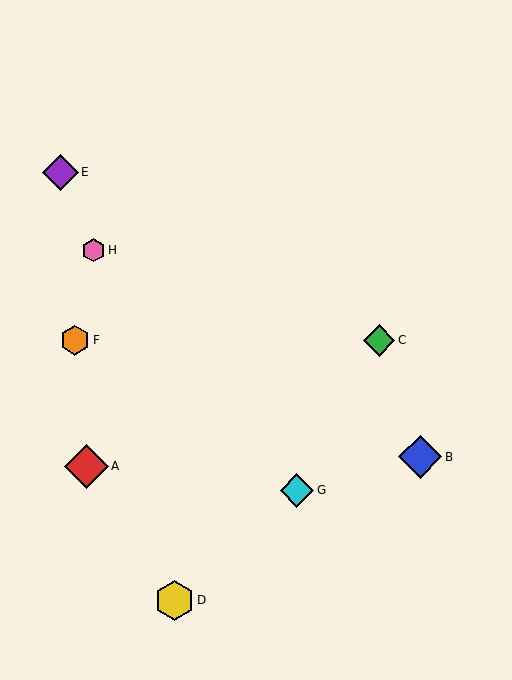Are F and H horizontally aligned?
No, F is at y≈340 and H is at y≈250.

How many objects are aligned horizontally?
2 objects (C, F) are aligned horizontally.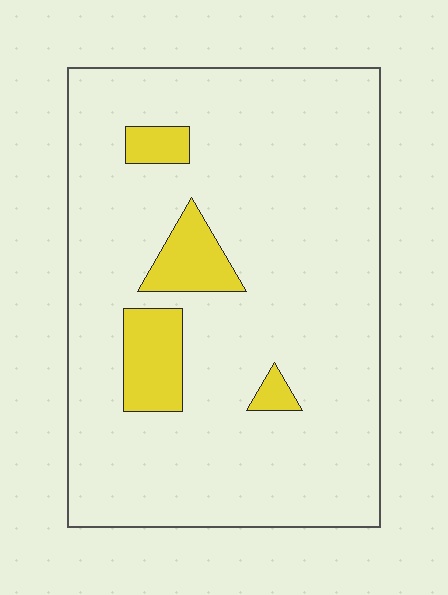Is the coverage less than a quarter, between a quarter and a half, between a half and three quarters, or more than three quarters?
Less than a quarter.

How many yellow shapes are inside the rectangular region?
4.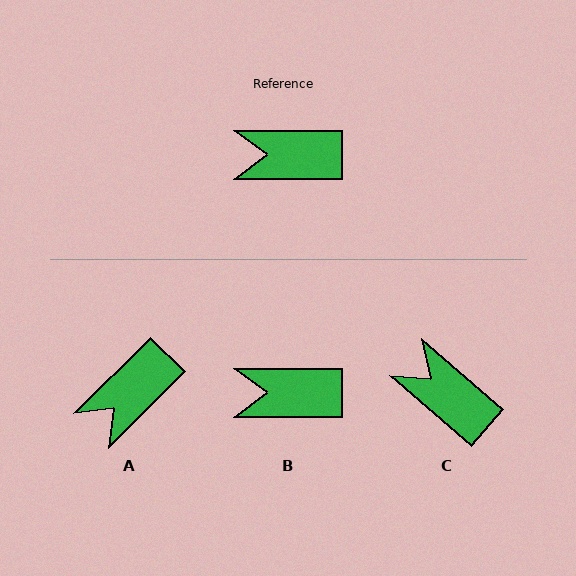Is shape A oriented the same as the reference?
No, it is off by about 45 degrees.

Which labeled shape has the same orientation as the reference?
B.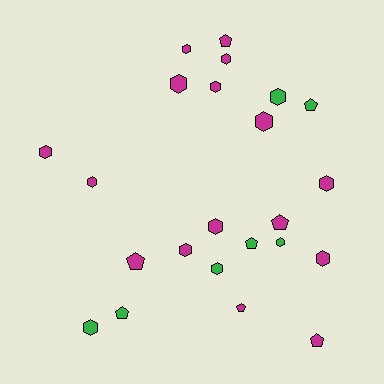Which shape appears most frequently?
Hexagon, with 15 objects.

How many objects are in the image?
There are 23 objects.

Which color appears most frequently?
Magenta, with 16 objects.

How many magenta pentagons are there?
There are 5 magenta pentagons.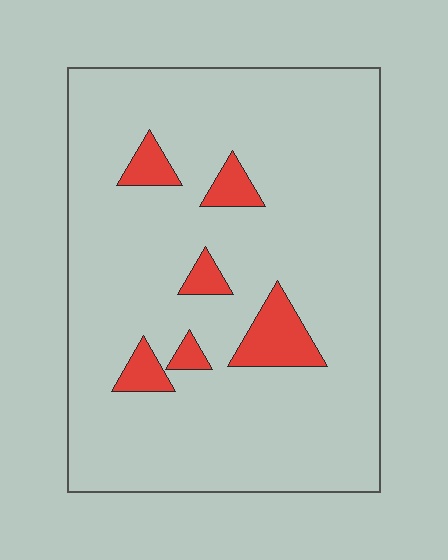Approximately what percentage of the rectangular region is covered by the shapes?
Approximately 10%.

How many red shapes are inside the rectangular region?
6.